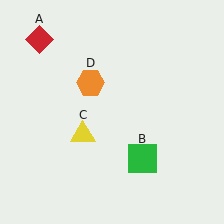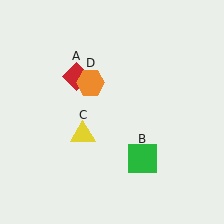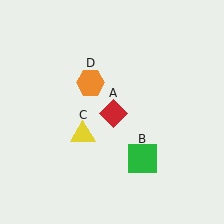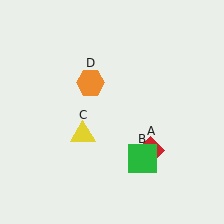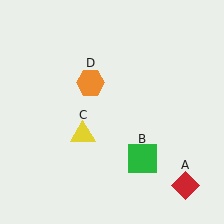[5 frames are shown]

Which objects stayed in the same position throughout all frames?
Green square (object B) and yellow triangle (object C) and orange hexagon (object D) remained stationary.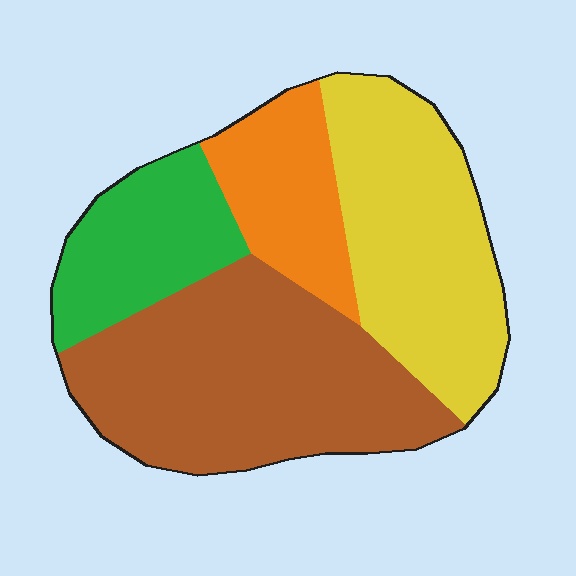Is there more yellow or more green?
Yellow.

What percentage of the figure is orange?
Orange covers roughly 15% of the figure.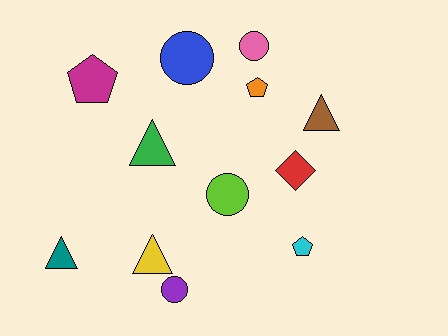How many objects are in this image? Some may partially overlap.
There are 12 objects.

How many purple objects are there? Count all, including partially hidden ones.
There is 1 purple object.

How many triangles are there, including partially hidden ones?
There are 4 triangles.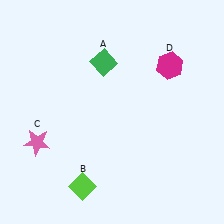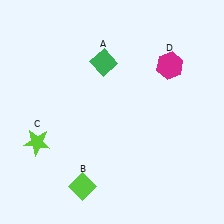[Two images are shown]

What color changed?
The star (C) changed from pink in Image 1 to lime in Image 2.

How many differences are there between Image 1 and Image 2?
There is 1 difference between the two images.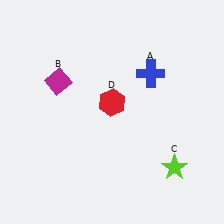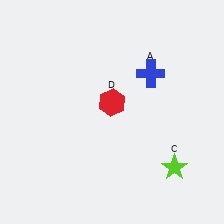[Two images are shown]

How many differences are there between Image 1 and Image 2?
There is 1 difference between the two images.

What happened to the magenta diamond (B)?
The magenta diamond (B) was removed in Image 2. It was in the top-left area of Image 1.